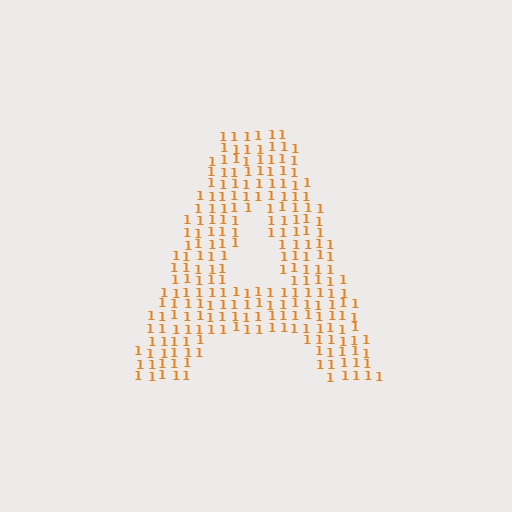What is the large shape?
The large shape is the letter A.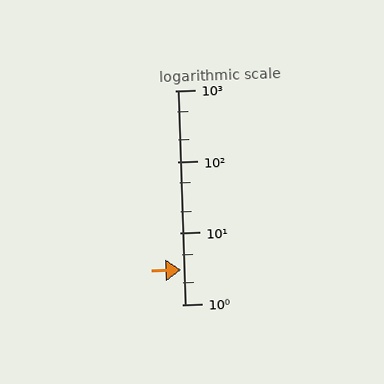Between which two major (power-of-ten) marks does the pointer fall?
The pointer is between 1 and 10.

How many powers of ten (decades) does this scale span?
The scale spans 3 decades, from 1 to 1000.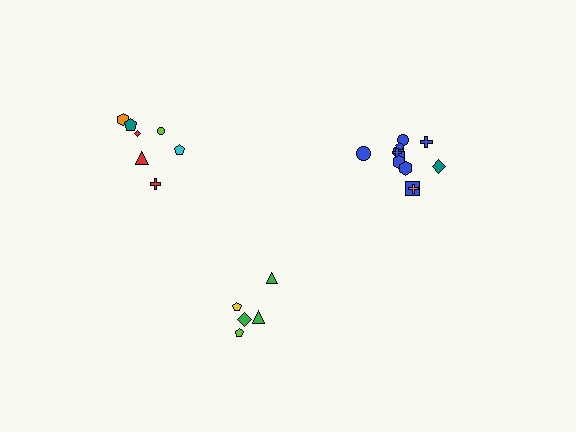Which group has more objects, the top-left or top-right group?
The top-right group.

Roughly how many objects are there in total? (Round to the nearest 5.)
Roughly 25 objects in total.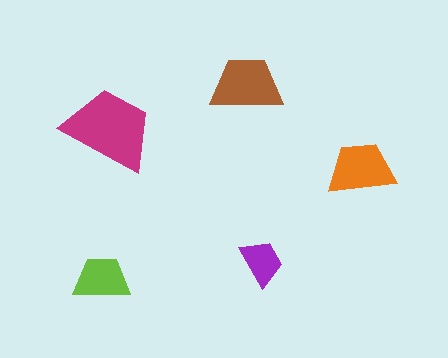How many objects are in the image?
There are 5 objects in the image.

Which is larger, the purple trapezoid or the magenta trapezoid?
The magenta one.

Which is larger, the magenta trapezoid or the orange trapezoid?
The magenta one.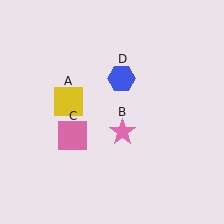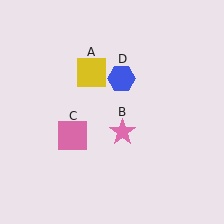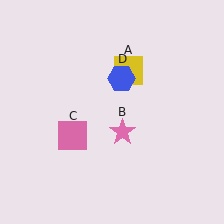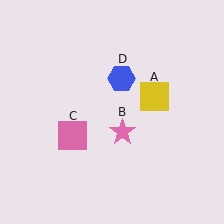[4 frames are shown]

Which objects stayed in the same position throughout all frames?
Pink star (object B) and pink square (object C) and blue hexagon (object D) remained stationary.